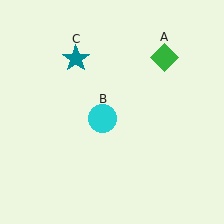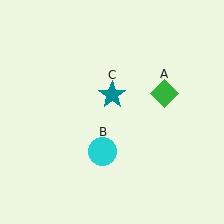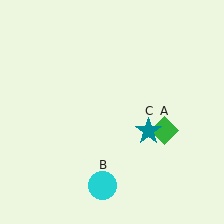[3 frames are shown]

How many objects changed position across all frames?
3 objects changed position: green diamond (object A), cyan circle (object B), teal star (object C).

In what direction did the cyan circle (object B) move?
The cyan circle (object B) moved down.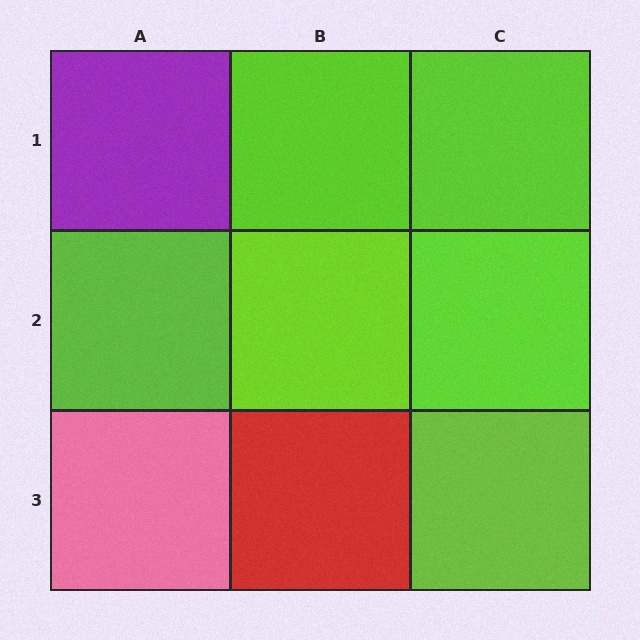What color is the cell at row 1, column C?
Lime.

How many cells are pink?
1 cell is pink.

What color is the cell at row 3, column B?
Red.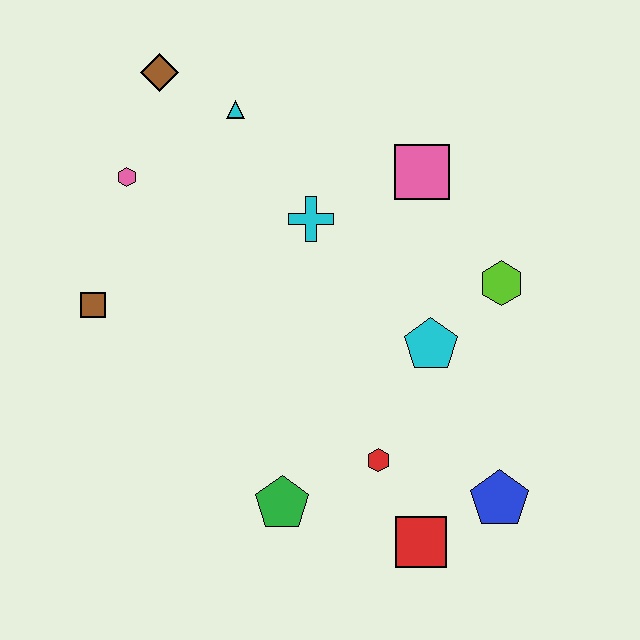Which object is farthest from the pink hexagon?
The blue pentagon is farthest from the pink hexagon.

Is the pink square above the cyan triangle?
No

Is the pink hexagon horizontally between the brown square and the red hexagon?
Yes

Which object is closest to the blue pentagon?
The red square is closest to the blue pentagon.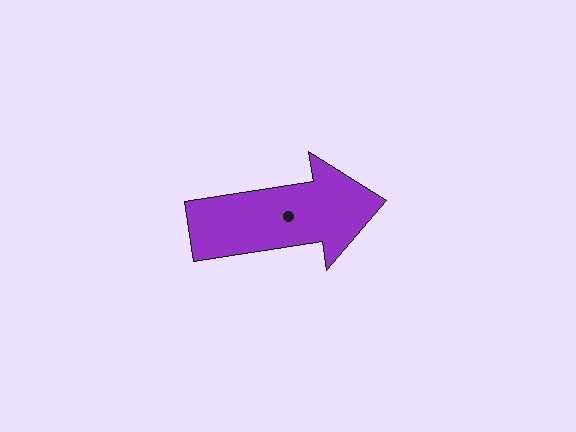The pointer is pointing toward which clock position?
Roughly 3 o'clock.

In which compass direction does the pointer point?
East.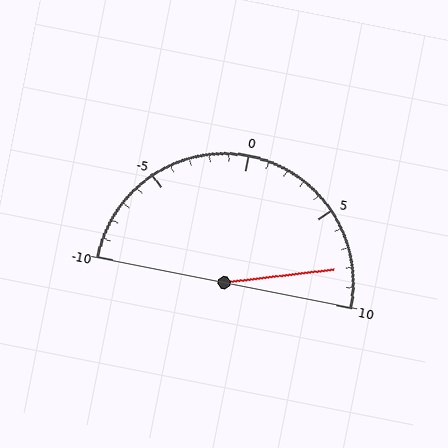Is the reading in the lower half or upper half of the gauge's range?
The reading is in the upper half of the range (-10 to 10).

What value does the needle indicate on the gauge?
The needle indicates approximately 8.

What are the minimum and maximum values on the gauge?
The gauge ranges from -10 to 10.